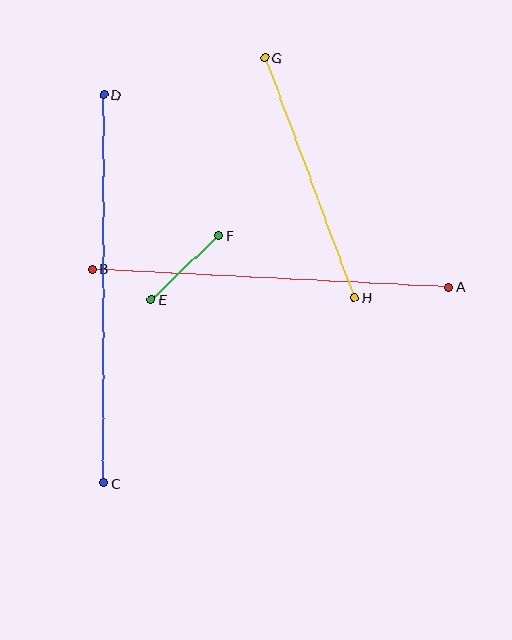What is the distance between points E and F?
The distance is approximately 93 pixels.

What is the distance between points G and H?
The distance is approximately 256 pixels.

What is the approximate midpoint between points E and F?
The midpoint is at approximately (185, 268) pixels.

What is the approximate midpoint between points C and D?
The midpoint is at approximately (104, 289) pixels.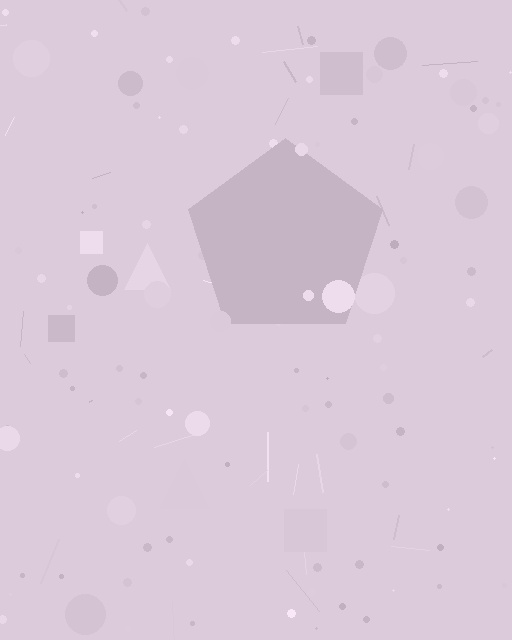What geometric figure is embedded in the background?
A pentagon is embedded in the background.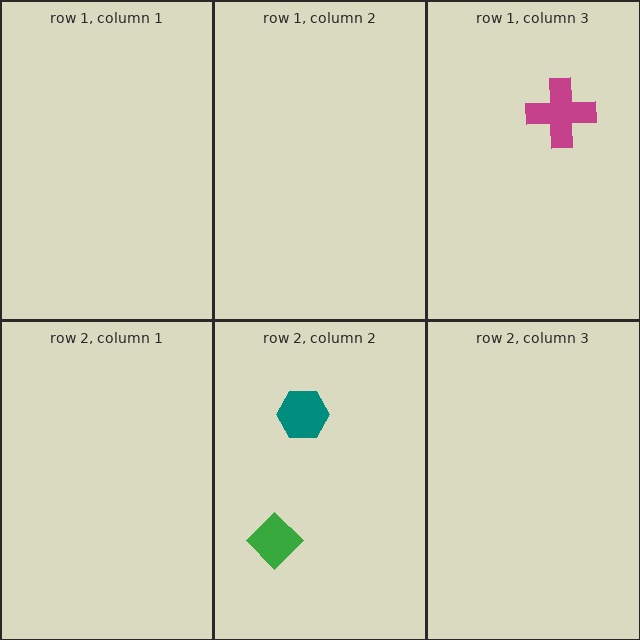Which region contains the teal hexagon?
The row 2, column 2 region.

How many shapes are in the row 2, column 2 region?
2.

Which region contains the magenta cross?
The row 1, column 3 region.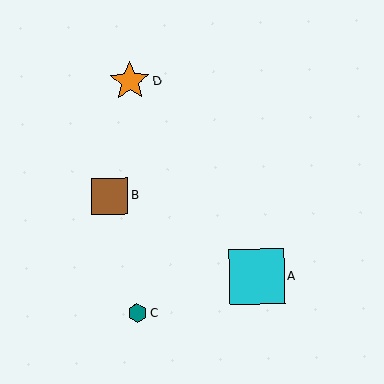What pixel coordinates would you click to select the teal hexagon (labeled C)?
Click at (137, 313) to select the teal hexagon C.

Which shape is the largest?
The cyan square (labeled A) is the largest.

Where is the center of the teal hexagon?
The center of the teal hexagon is at (137, 313).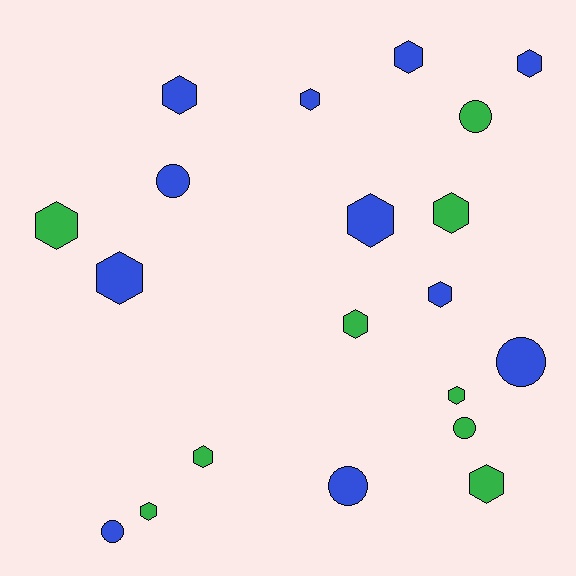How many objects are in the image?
There are 20 objects.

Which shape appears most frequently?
Hexagon, with 14 objects.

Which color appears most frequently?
Blue, with 11 objects.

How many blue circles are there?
There are 4 blue circles.